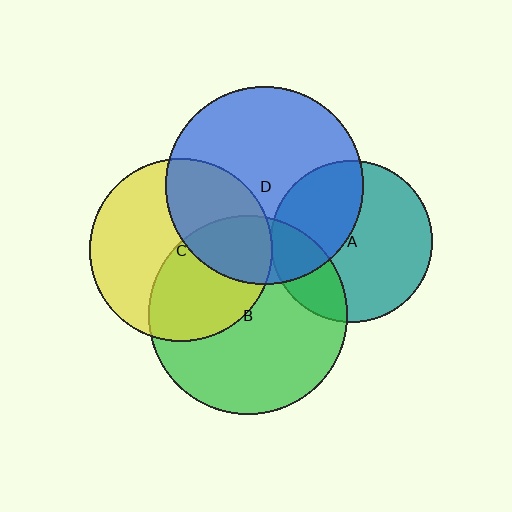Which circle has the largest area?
Circle B (green).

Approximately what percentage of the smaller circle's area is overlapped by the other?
Approximately 25%.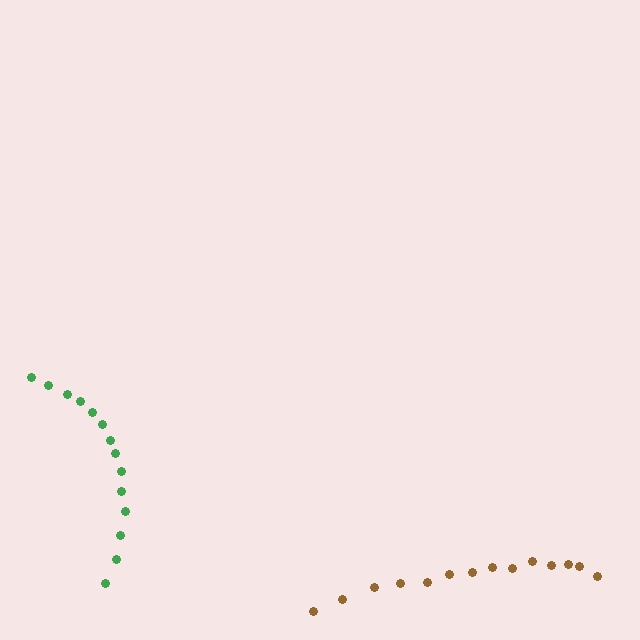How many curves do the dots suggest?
There are 2 distinct paths.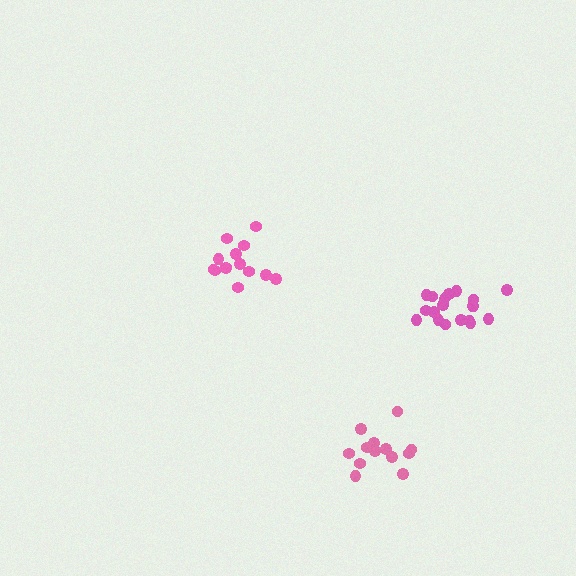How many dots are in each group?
Group 1: 19 dots, Group 2: 14 dots, Group 3: 14 dots (47 total).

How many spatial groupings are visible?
There are 3 spatial groupings.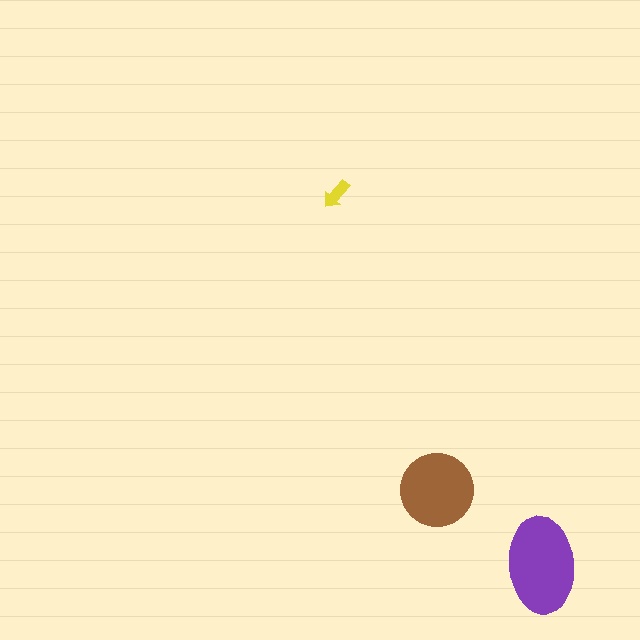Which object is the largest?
The purple ellipse.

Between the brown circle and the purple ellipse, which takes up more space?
The purple ellipse.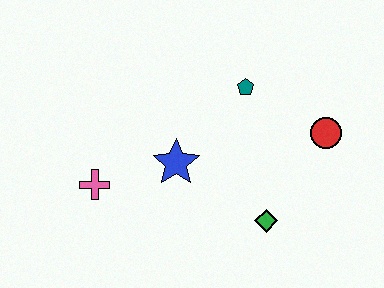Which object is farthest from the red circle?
The pink cross is farthest from the red circle.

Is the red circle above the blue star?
Yes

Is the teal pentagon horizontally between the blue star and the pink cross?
No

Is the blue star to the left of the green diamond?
Yes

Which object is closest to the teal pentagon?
The red circle is closest to the teal pentagon.